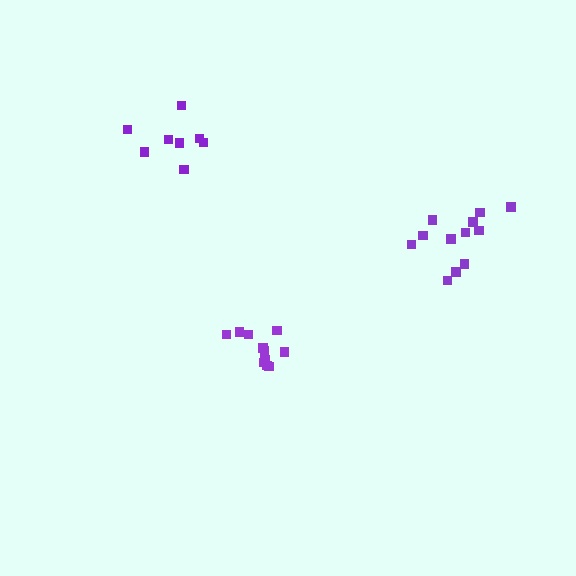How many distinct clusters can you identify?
There are 3 distinct clusters.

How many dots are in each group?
Group 1: 12 dots, Group 2: 11 dots, Group 3: 8 dots (31 total).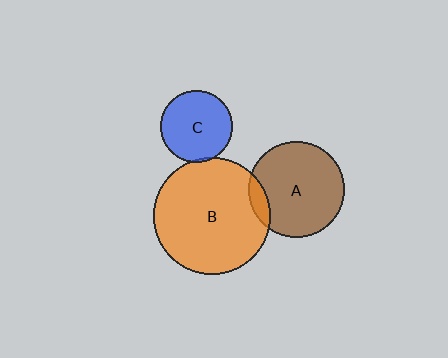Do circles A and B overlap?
Yes.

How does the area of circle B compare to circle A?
Approximately 1.5 times.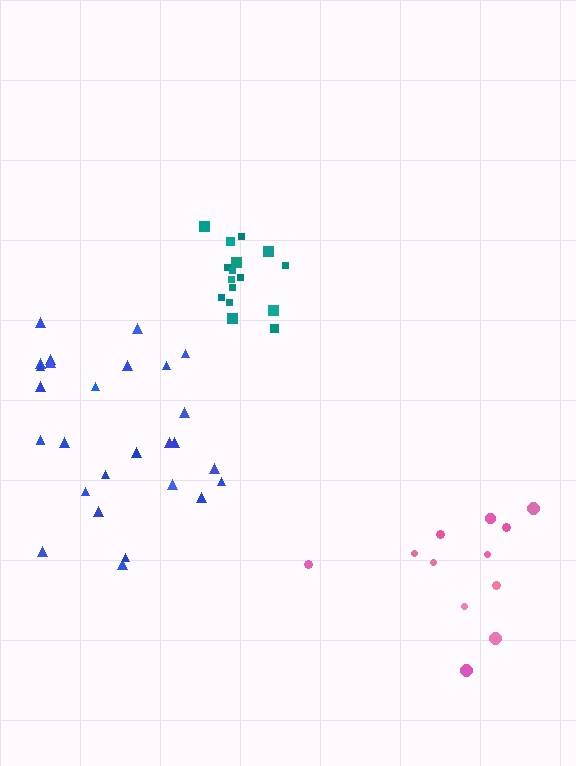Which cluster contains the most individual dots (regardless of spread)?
Blue (28).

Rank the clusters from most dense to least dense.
teal, blue, pink.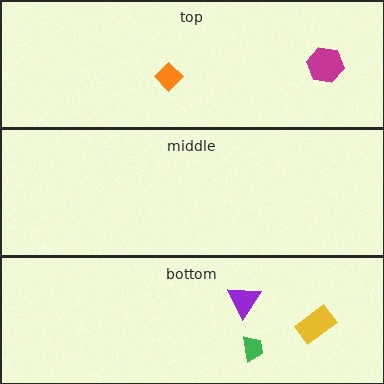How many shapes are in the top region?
2.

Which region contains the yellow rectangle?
The bottom region.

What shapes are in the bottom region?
The yellow rectangle, the green trapezoid, the purple triangle.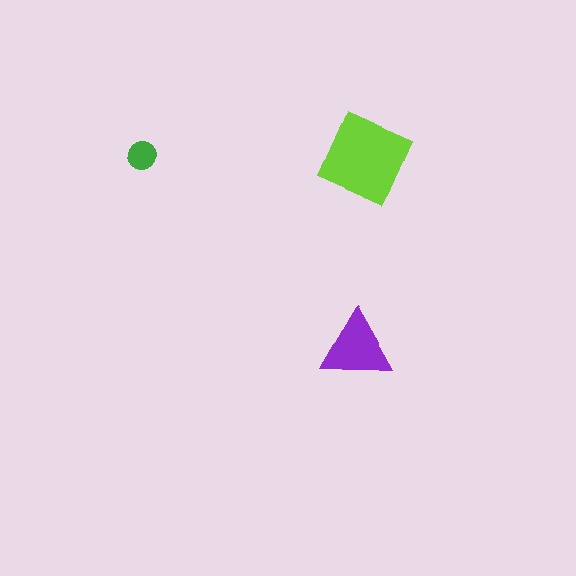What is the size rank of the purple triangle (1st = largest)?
2nd.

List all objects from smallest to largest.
The green circle, the purple triangle, the lime diamond.